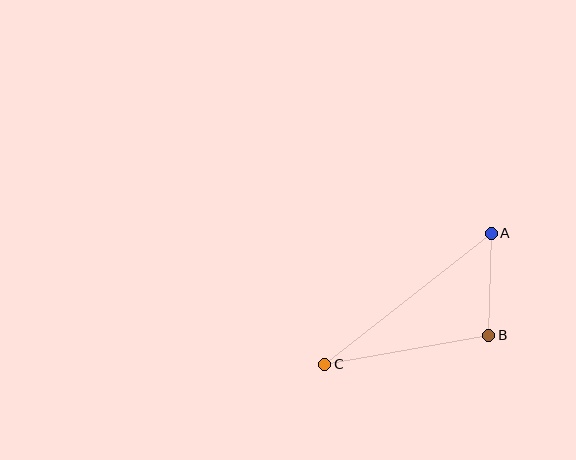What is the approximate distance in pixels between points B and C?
The distance between B and C is approximately 167 pixels.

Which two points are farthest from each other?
Points A and C are farthest from each other.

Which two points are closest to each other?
Points A and B are closest to each other.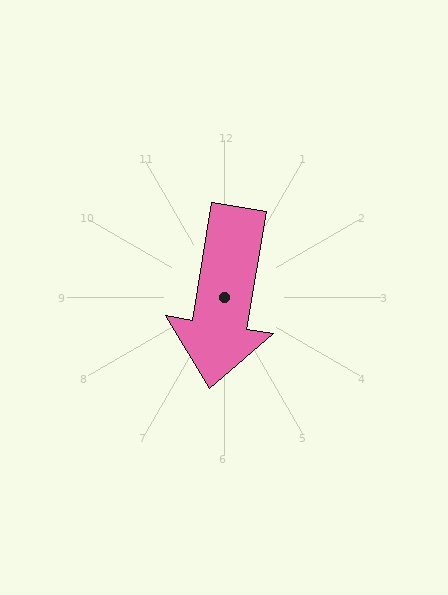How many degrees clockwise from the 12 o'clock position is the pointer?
Approximately 189 degrees.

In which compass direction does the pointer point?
South.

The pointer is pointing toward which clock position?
Roughly 6 o'clock.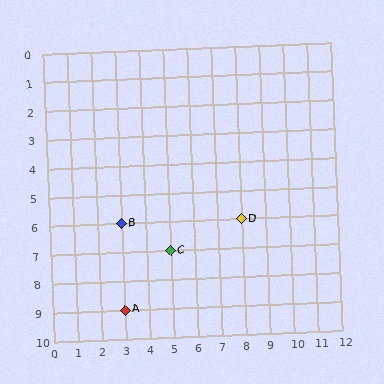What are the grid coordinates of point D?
Point D is at grid coordinates (8, 6).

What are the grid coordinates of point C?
Point C is at grid coordinates (5, 7).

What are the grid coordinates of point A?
Point A is at grid coordinates (3, 9).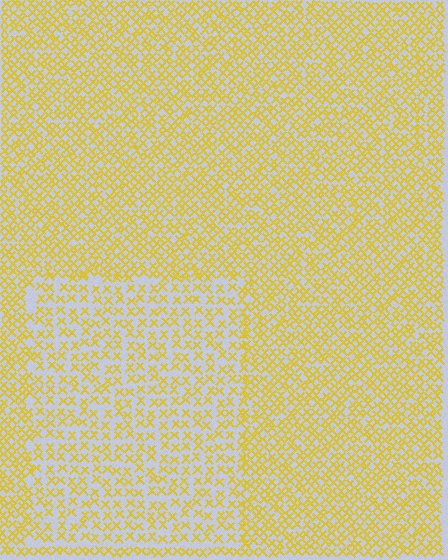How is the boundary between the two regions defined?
The boundary is defined by a change in element density (approximately 1.7x ratio). All elements are the same color, size, and shape.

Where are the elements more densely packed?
The elements are more densely packed outside the rectangle boundary.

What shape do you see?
I see a rectangle.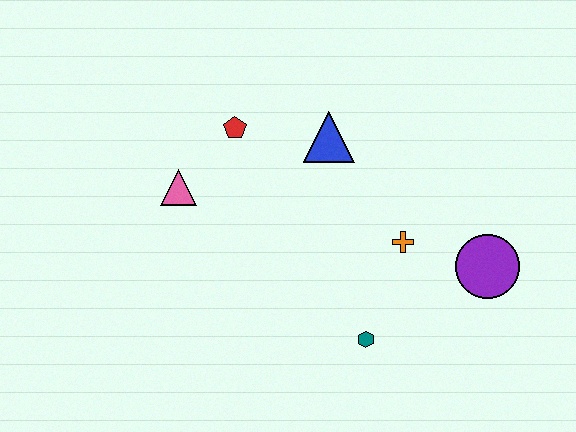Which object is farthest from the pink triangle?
The purple circle is farthest from the pink triangle.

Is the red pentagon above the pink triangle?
Yes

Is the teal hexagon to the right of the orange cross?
No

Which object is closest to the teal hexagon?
The orange cross is closest to the teal hexagon.